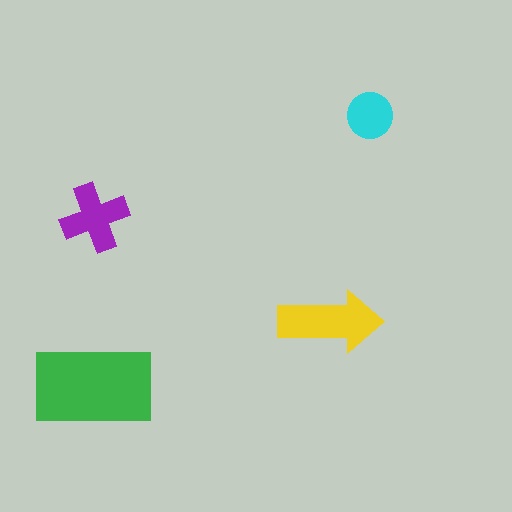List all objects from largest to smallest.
The green rectangle, the yellow arrow, the purple cross, the cyan circle.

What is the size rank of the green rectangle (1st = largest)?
1st.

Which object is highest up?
The cyan circle is topmost.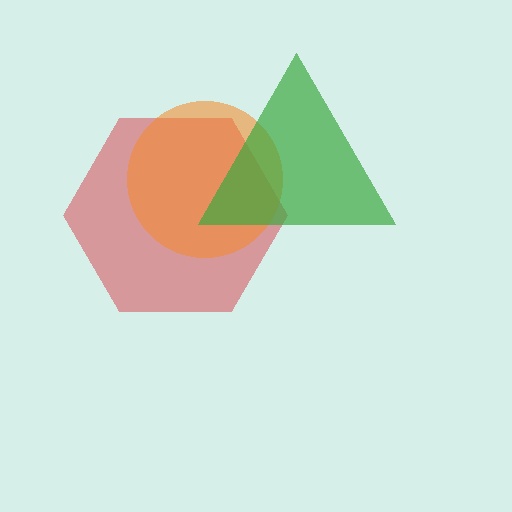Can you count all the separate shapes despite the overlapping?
Yes, there are 3 separate shapes.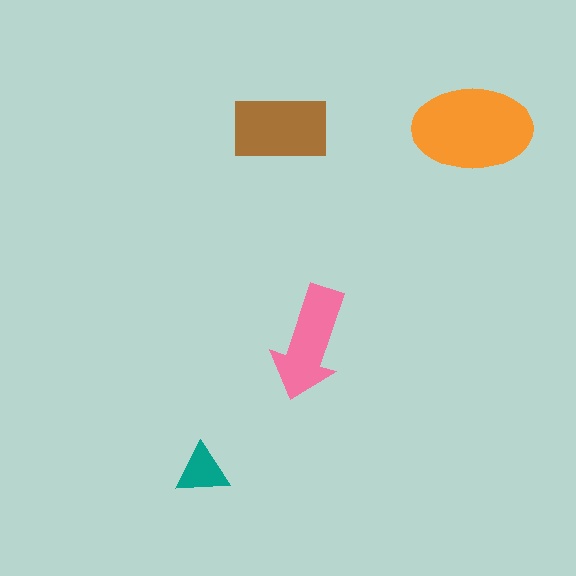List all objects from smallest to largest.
The teal triangle, the pink arrow, the brown rectangle, the orange ellipse.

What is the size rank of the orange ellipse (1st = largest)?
1st.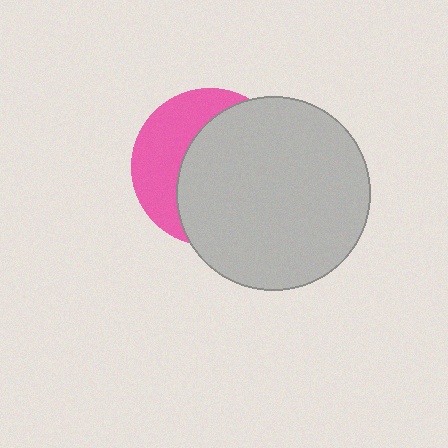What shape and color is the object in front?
The object in front is a light gray circle.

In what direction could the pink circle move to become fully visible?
The pink circle could move left. That would shift it out from behind the light gray circle entirely.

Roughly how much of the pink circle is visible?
A small part of it is visible (roughly 37%).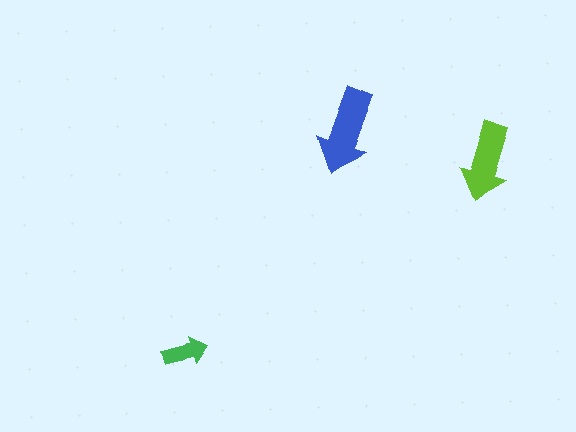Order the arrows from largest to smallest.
the blue one, the lime one, the green one.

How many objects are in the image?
There are 3 objects in the image.